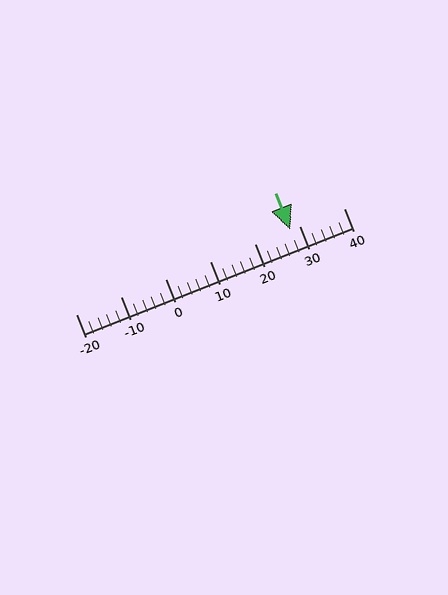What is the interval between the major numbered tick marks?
The major tick marks are spaced 10 units apart.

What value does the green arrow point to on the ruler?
The green arrow points to approximately 28.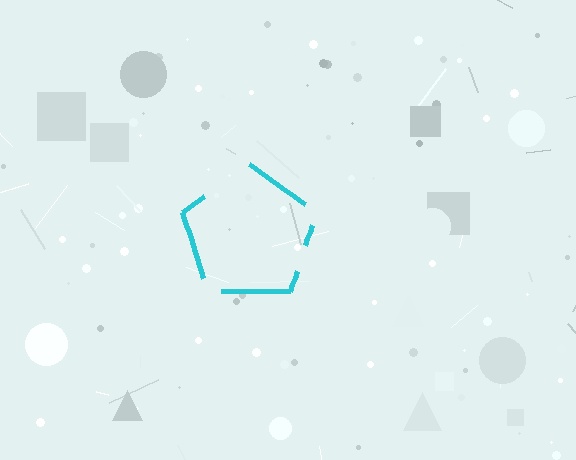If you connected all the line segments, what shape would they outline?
They would outline a pentagon.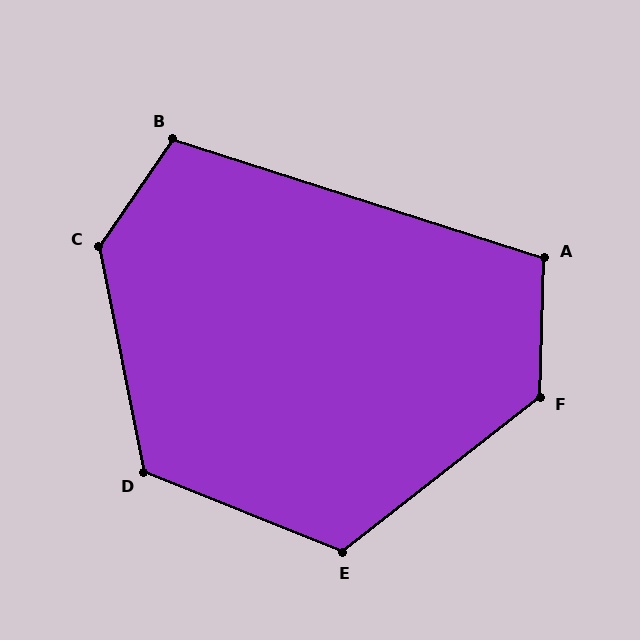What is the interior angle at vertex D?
Approximately 123 degrees (obtuse).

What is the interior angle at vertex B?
Approximately 107 degrees (obtuse).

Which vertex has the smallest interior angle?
A, at approximately 106 degrees.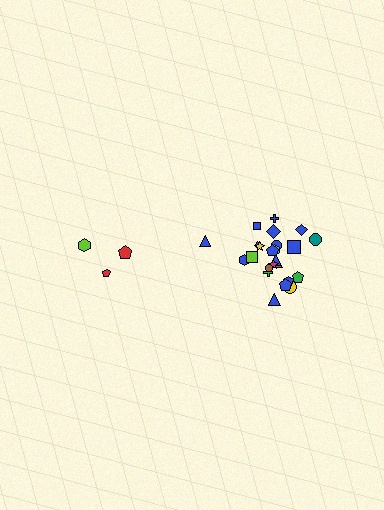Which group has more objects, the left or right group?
The right group.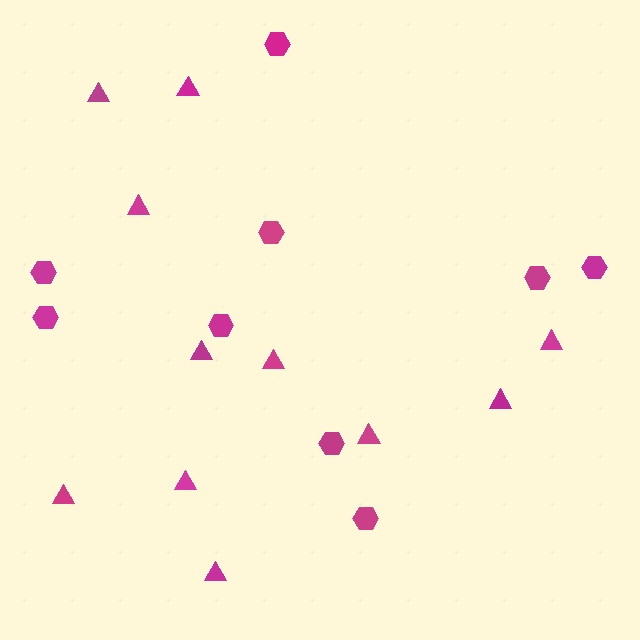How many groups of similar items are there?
There are 2 groups: one group of hexagons (9) and one group of triangles (11).